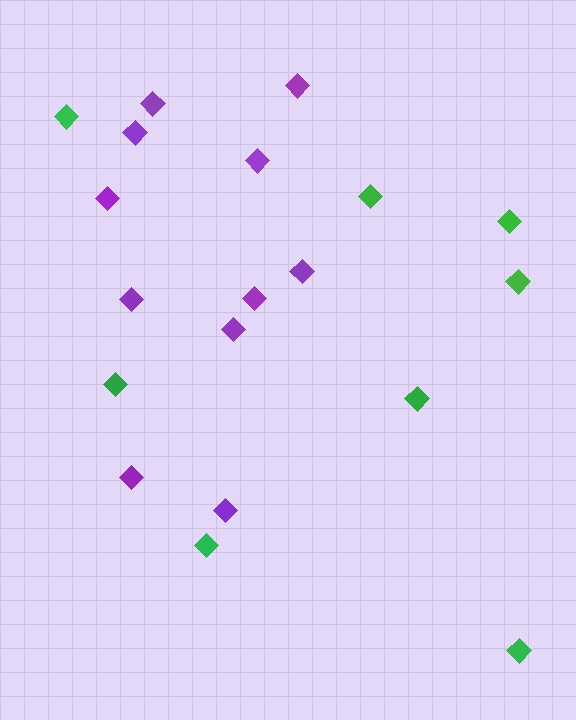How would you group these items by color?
There are 2 groups: one group of purple diamonds (11) and one group of green diamonds (8).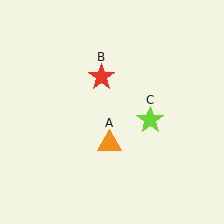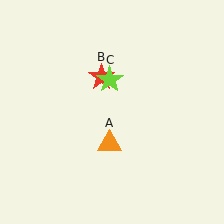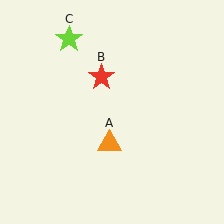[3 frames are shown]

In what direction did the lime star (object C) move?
The lime star (object C) moved up and to the left.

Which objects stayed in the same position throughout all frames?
Orange triangle (object A) and red star (object B) remained stationary.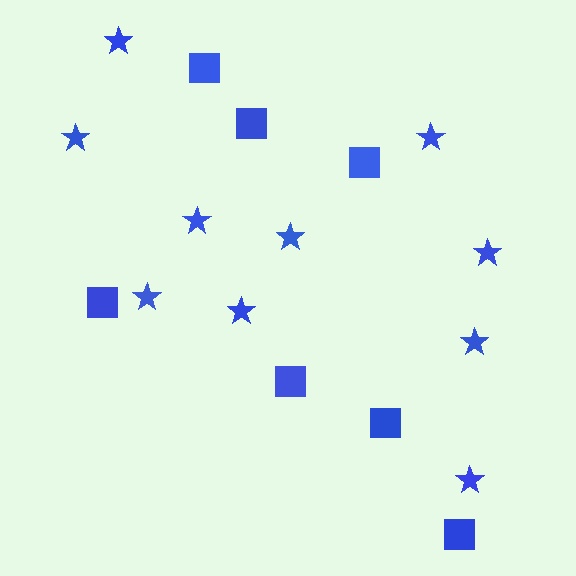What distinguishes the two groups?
There are 2 groups: one group of stars (10) and one group of squares (7).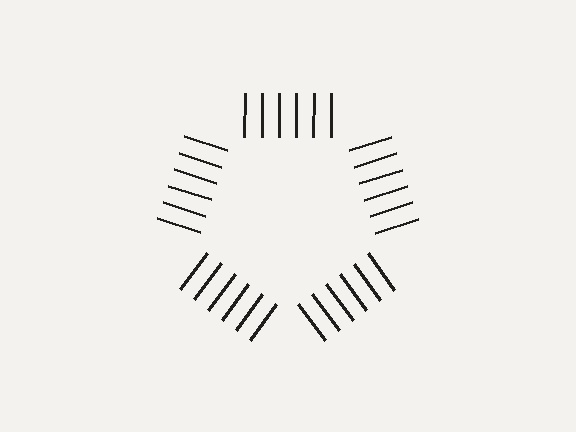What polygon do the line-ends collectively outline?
An illusory pentagon — the line segments terminate on its edges but no continuous stroke is drawn.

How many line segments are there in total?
30 — 6 along each of the 5 edges.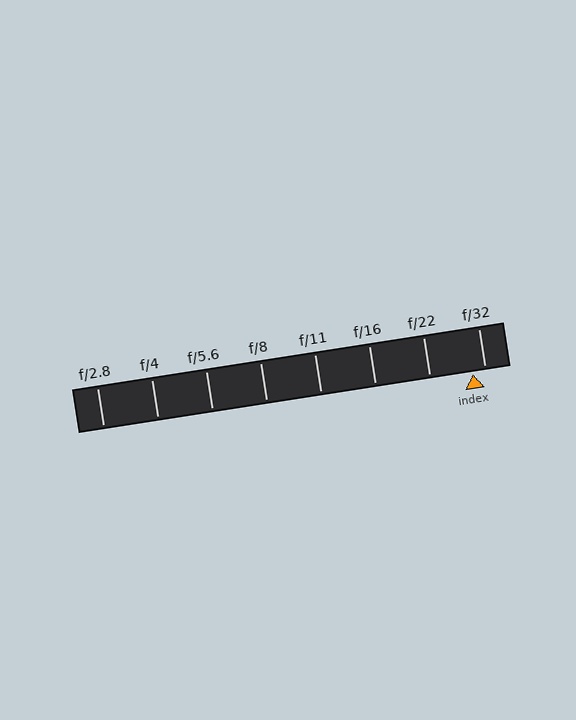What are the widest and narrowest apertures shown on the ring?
The widest aperture shown is f/2.8 and the narrowest is f/32.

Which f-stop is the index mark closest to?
The index mark is closest to f/32.